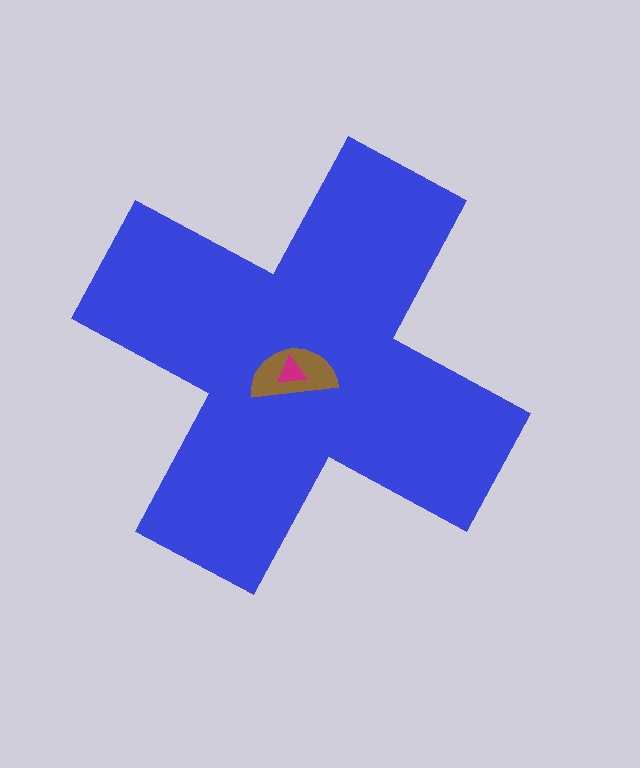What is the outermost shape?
The blue cross.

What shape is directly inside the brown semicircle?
The magenta triangle.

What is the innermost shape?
The magenta triangle.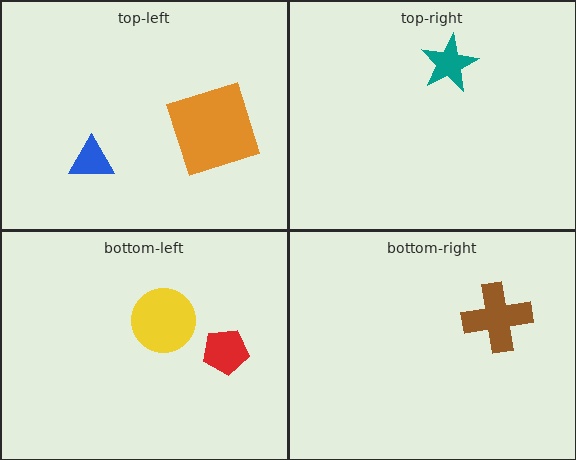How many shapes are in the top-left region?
2.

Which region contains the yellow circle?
The bottom-left region.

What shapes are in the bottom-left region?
The red pentagon, the yellow circle.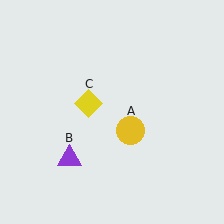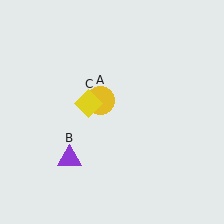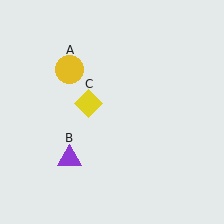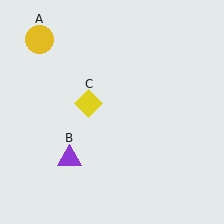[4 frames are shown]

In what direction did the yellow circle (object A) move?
The yellow circle (object A) moved up and to the left.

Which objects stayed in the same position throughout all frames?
Purple triangle (object B) and yellow diamond (object C) remained stationary.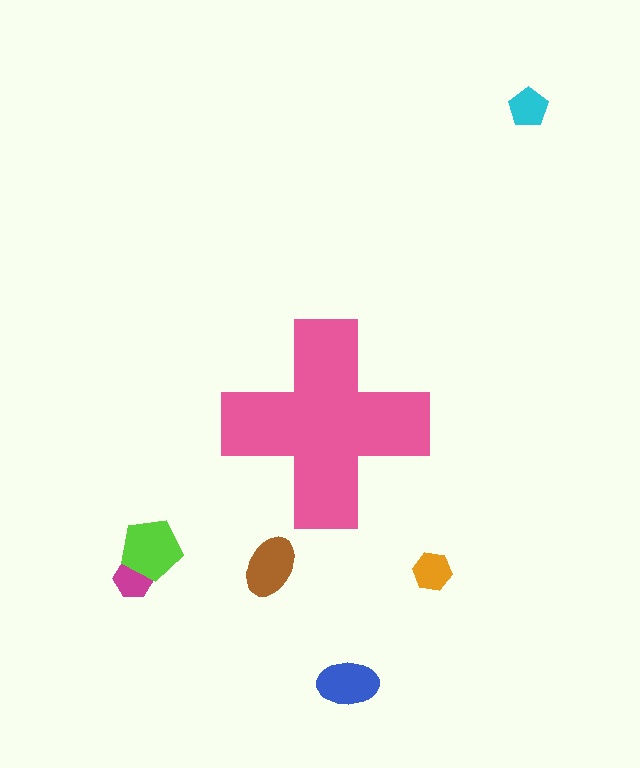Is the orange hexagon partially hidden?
No, the orange hexagon is fully visible.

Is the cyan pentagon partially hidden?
No, the cyan pentagon is fully visible.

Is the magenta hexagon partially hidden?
No, the magenta hexagon is fully visible.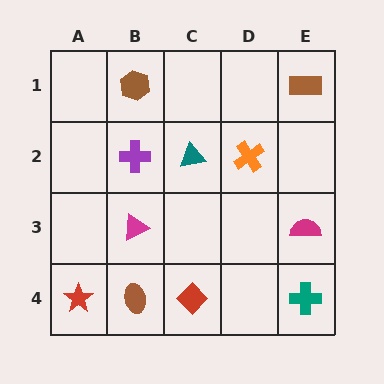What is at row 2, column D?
An orange cross.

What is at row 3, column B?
A magenta triangle.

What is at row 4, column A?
A red star.